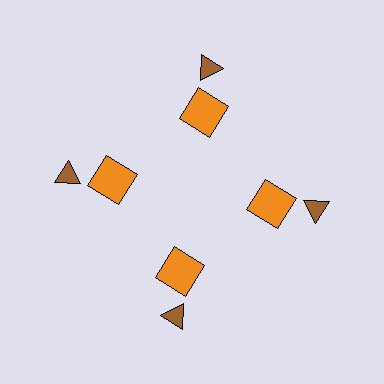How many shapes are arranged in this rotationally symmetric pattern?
There are 8 shapes, arranged in 4 groups of 2.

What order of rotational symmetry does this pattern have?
This pattern has 4-fold rotational symmetry.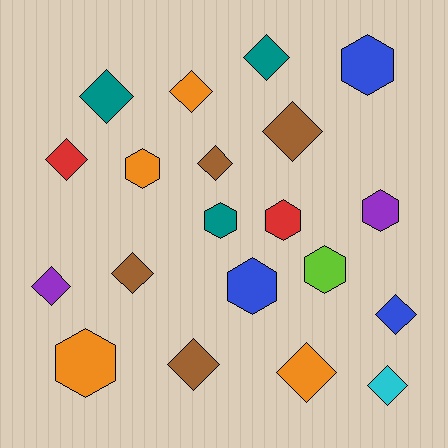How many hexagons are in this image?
There are 8 hexagons.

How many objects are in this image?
There are 20 objects.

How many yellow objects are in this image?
There are no yellow objects.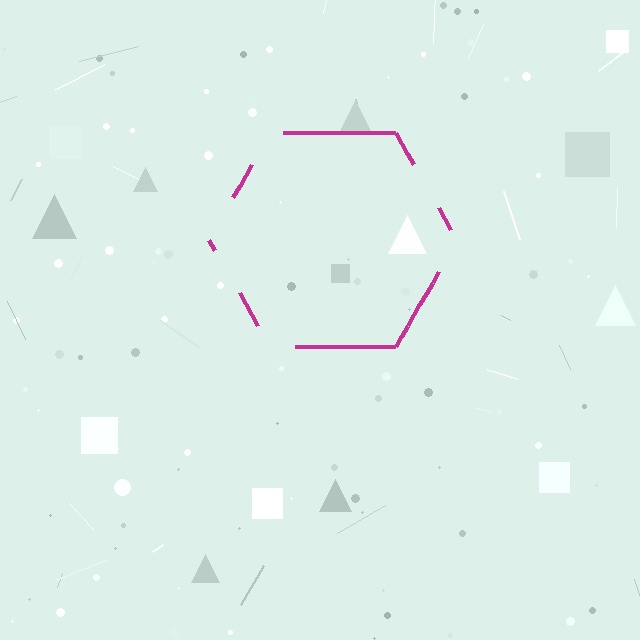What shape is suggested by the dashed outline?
The dashed outline suggests a hexagon.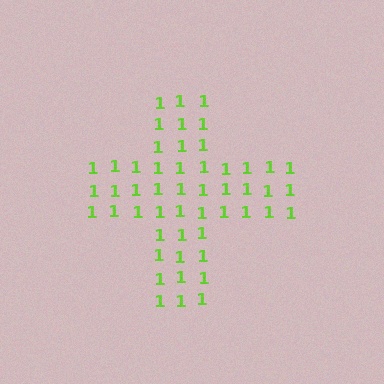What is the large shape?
The large shape is a cross.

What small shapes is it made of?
It is made of small digit 1's.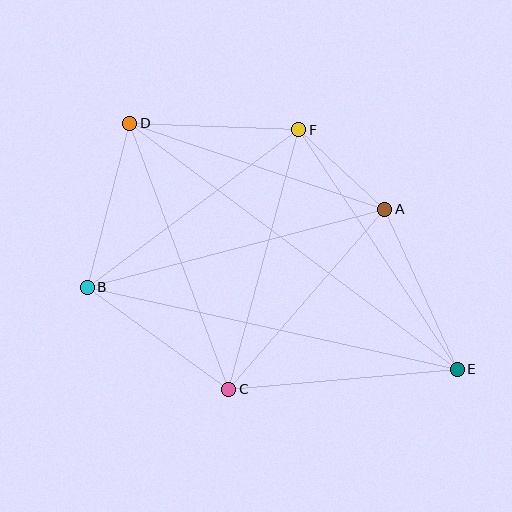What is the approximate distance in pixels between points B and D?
The distance between B and D is approximately 169 pixels.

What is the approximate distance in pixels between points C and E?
The distance between C and E is approximately 229 pixels.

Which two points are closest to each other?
Points A and F are closest to each other.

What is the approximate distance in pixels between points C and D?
The distance between C and D is approximately 284 pixels.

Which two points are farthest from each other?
Points D and E are farthest from each other.